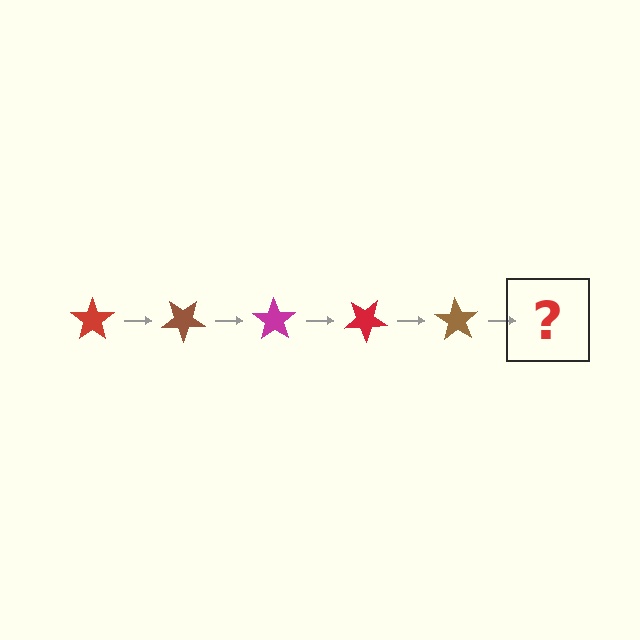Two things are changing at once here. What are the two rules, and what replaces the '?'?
The two rules are that it rotates 35 degrees each step and the color cycles through red, brown, and magenta. The '?' should be a magenta star, rotated 175 degrees from the start.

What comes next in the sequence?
The next element should be a magenta star, rotated 175 degrees from the start.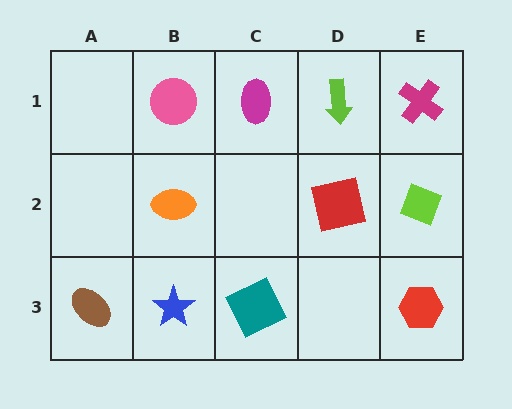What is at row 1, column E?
A magenta cross.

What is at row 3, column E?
A red hexagon.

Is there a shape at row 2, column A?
No, that cell is empty.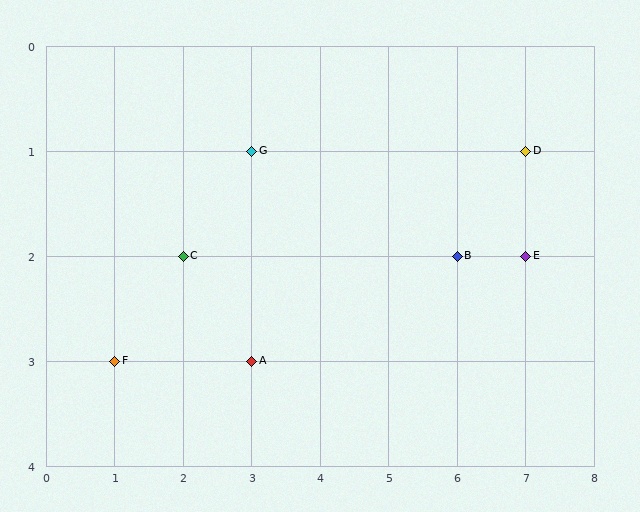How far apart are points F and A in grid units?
Points F and A are 2 columns apart.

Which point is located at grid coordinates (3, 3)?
Point A is at (3, 3).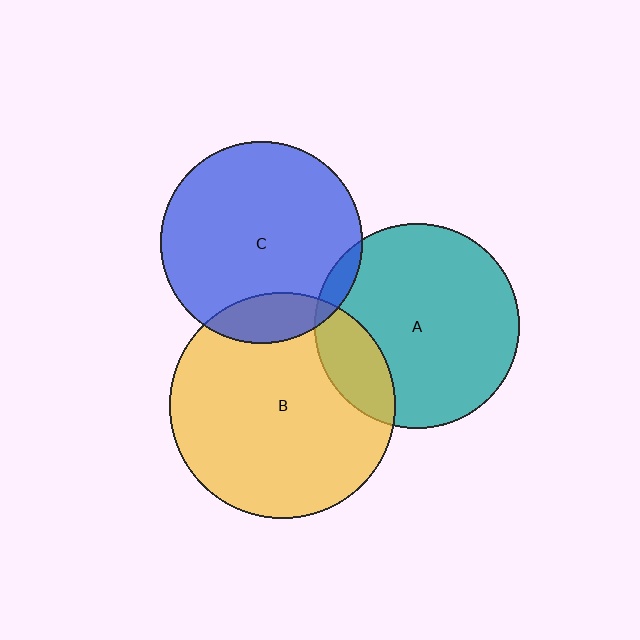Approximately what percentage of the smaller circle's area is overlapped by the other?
Approximately 5%.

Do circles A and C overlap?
Yes.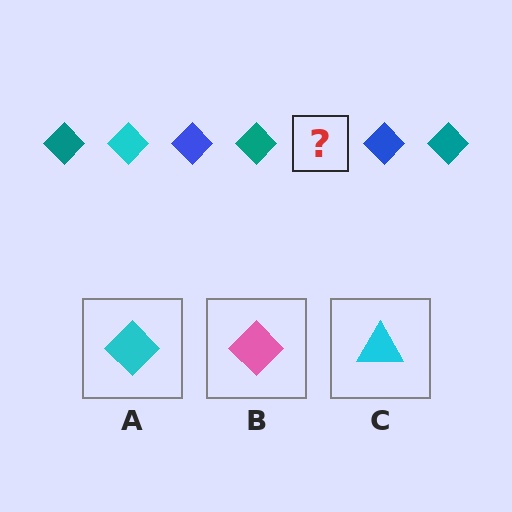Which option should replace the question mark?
Option A.